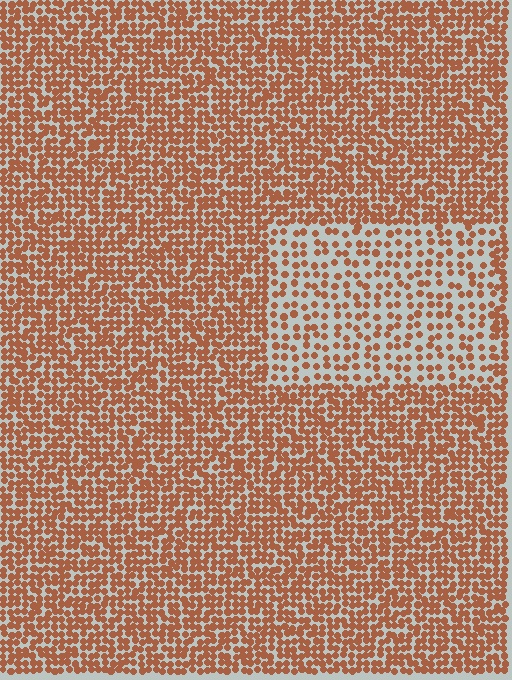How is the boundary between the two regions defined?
The boundary is defined by a change in element density (approximately 2.0x ratio). All elements are the same color, size, and shape.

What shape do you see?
I see a rectangle.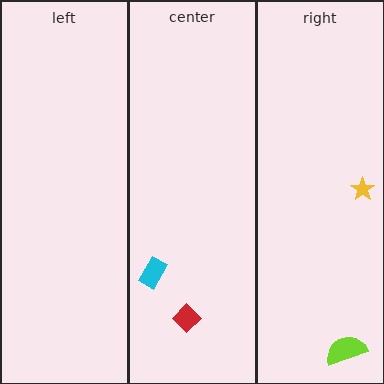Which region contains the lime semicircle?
The right region.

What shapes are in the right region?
The lime semicircle, the yellow star.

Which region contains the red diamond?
The center region.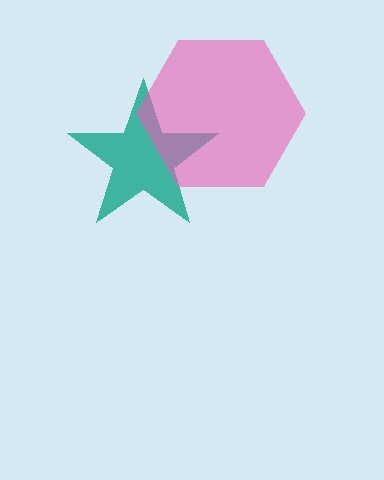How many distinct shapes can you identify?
There are 2 distinct shapes: a teal star, a pink hexagon.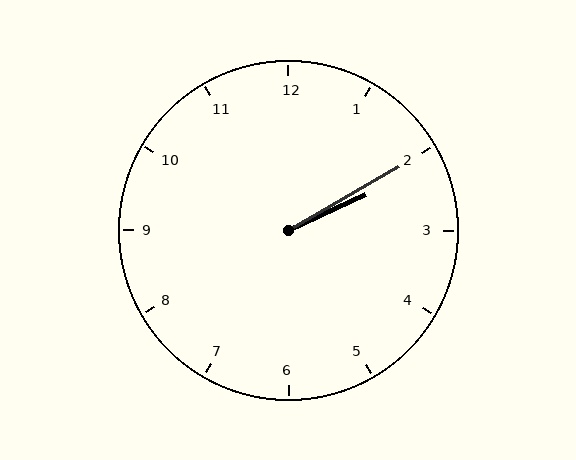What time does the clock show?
2:10.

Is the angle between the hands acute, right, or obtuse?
It is acute.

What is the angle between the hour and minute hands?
Approximately 5 degrees.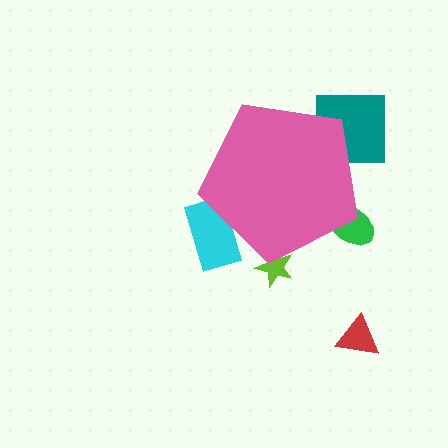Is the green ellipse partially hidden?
Yes, the green ellipse is partially hidden behind the pink pentagon.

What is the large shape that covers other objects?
A pink pentagon.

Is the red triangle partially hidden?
No, the red triangle is fully visible.